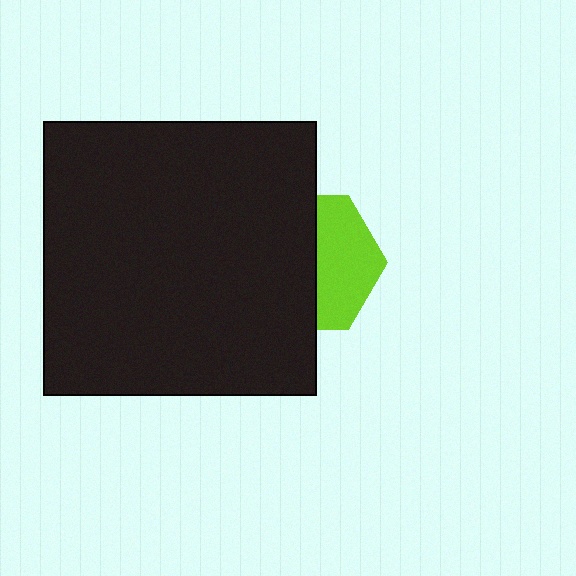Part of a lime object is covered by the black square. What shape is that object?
It is a hexagon.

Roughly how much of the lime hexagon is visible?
A small part of it is visible (roughly 43%).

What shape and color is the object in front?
The object in front is a black square.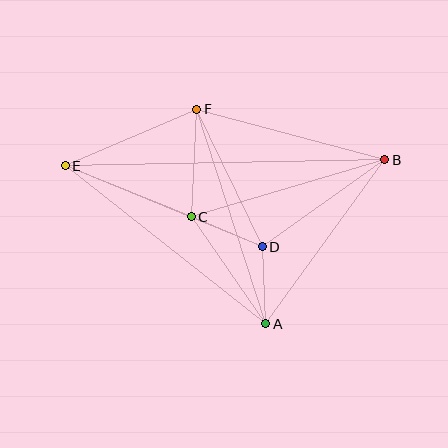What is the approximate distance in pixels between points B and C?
The distance between B and C is approximately 202 pixels.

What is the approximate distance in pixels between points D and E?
The distance between D and E is approximately 213 pixels.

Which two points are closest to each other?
Points C and D are closest to each other.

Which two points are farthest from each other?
Points B and E are farthest from each other.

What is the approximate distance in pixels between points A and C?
The distance between A and C is approximately 131 pixels.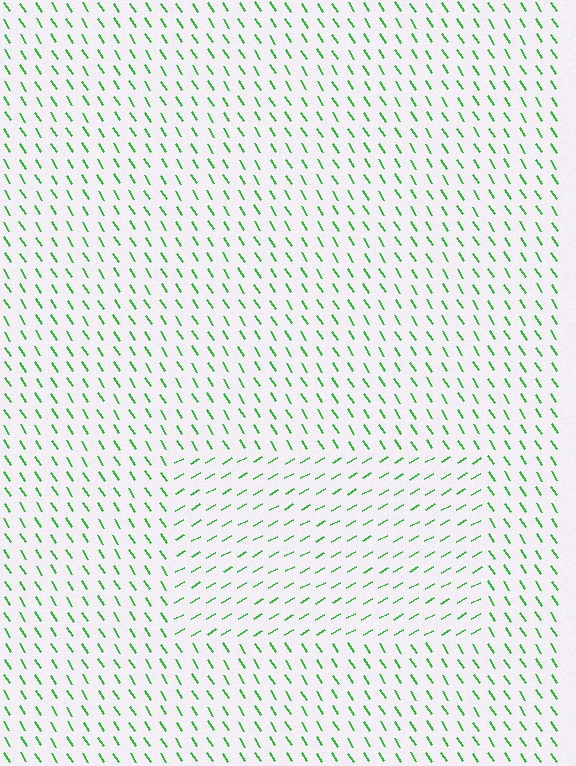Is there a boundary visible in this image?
Yes, there is a texture boundary formed by a change in line orientation.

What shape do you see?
I see a rectangle.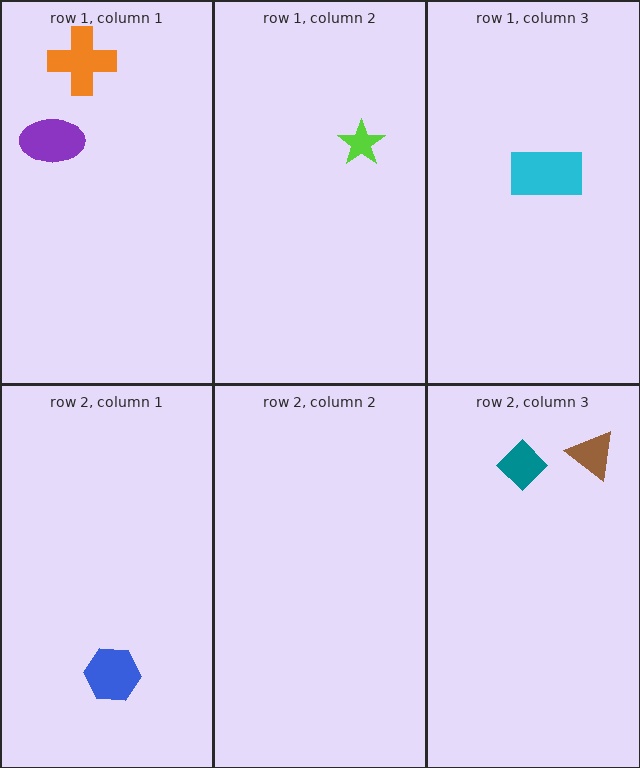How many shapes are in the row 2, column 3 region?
2.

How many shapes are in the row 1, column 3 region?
1.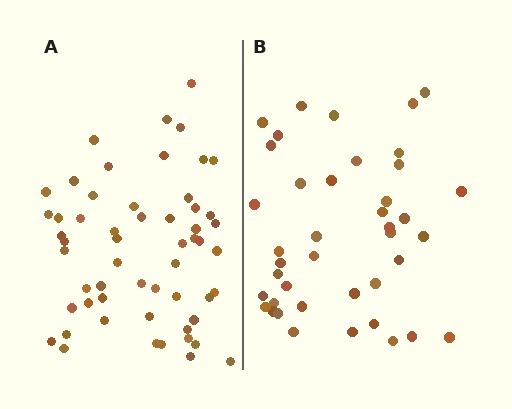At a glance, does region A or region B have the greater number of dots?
Region A (the left region) has more dots.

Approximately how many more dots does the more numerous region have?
Region A has approximately 15 more dots than region B.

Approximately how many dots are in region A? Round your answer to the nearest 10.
About 60 dots. (The exact count is 56, which rounds to 60.)